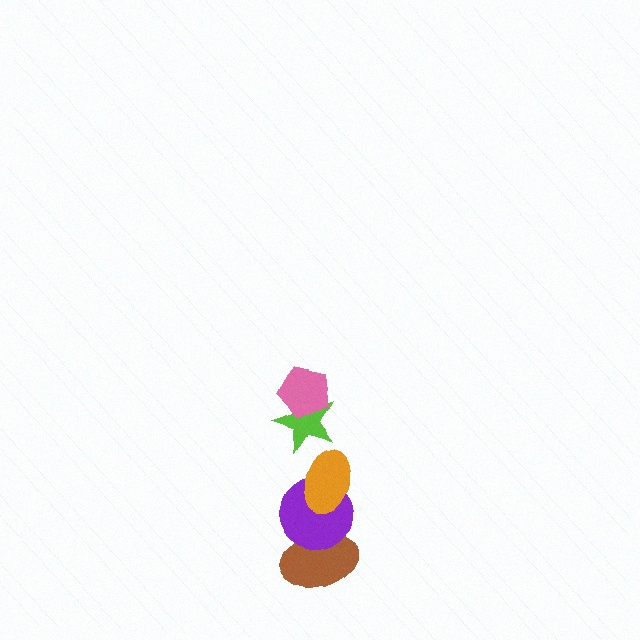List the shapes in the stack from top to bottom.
From top to bottom: the pink pentagon, the lime star, the orange ellipse, the purple circle, the brown ellipse.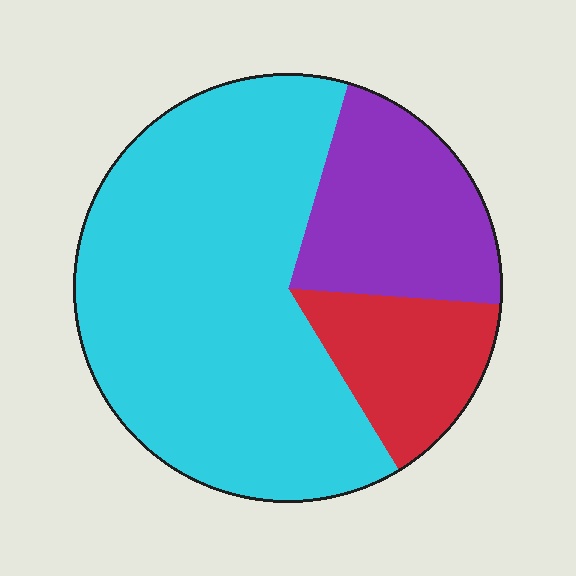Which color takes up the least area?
Red, at roughly 15%.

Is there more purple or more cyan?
Cyan.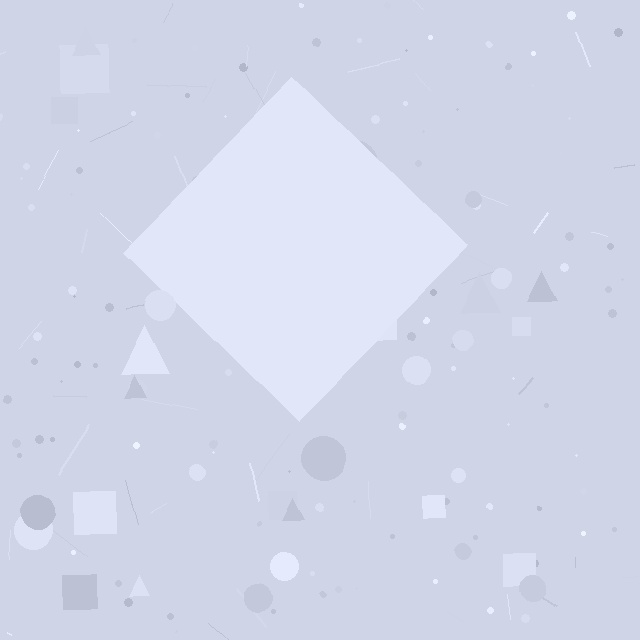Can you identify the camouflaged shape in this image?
The camouflaged shape is a diamond.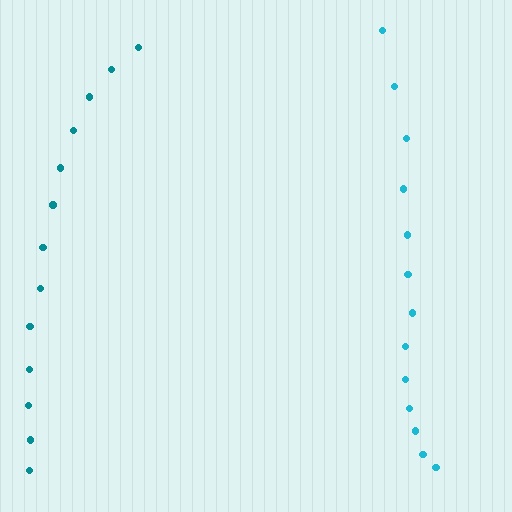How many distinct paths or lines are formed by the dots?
There are 2 distinct paths.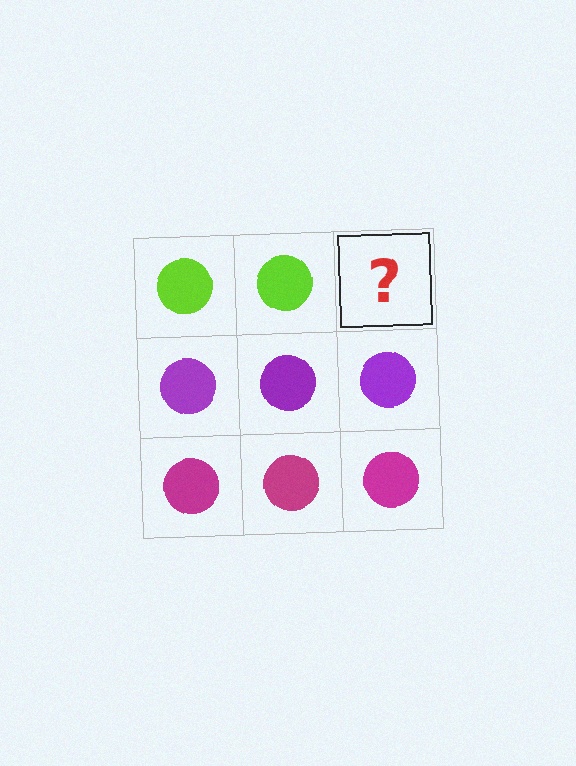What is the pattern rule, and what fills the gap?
The rule is that each row has a consistent color. The gap should be filled with a lime circle.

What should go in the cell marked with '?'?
The missing cell should contain a lime circle.